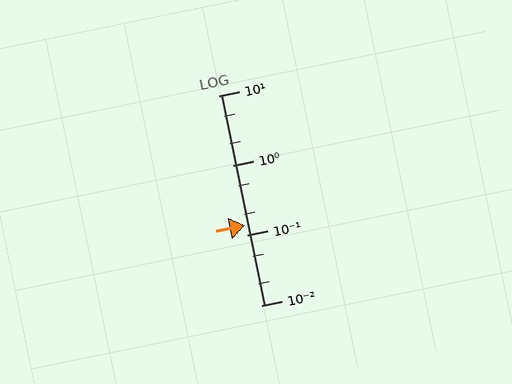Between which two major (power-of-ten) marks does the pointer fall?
The pointer is between 0.1 and 1.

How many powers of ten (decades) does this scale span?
The scale spans 3 decades, from 0.01 to 10.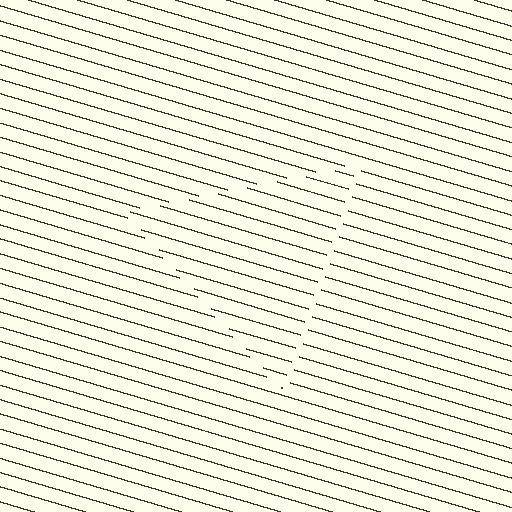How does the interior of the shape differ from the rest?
The interior of the shape contains the same grating, shifted by half a period — the contour is defined by the phase discontinuity where line-ends from the inner and outer gratings abut.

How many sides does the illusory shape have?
3 sides — the line-ends trace a triangle.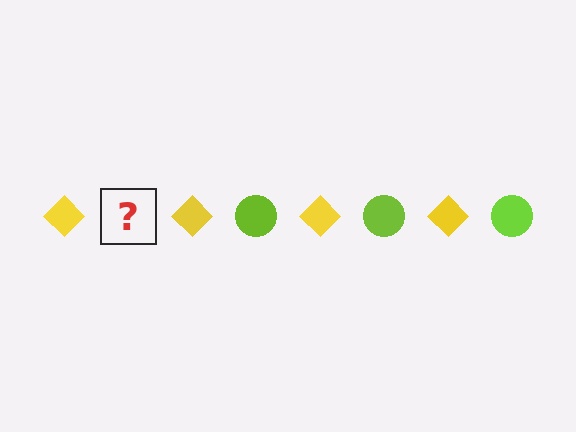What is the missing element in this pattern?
The missing element is a lime circle.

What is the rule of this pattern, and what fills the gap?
The rule is that the pattern alternates between yellow diamond and lime circle. The gap should be filled with a lime circle.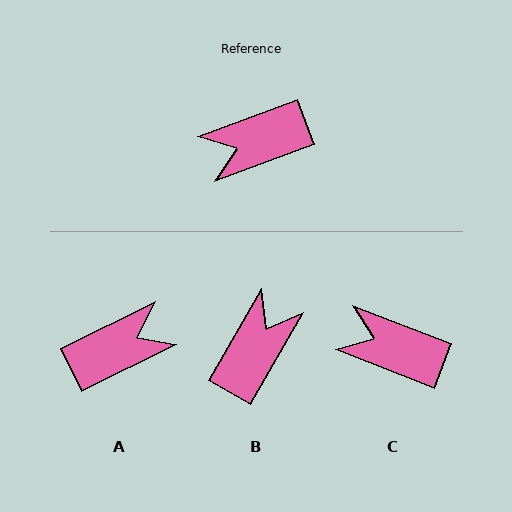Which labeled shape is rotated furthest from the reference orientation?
A, about 174 degrees away.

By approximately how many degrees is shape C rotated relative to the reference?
Approximately 42 degrees clockwise.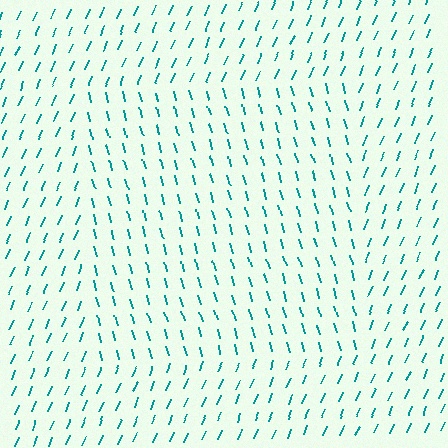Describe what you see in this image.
The image is filled with small teal line segments. A rectangle region in the image has lines oriented differently from the surrounding lines, creating a visible texture boundary.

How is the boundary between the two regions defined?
The boundary is defined purely by a change in line orientation (approximately 38 degrees difference). All lines are the same color and thickness.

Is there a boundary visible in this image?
Yes, there is a texture boundary formed by a change in line orientation.